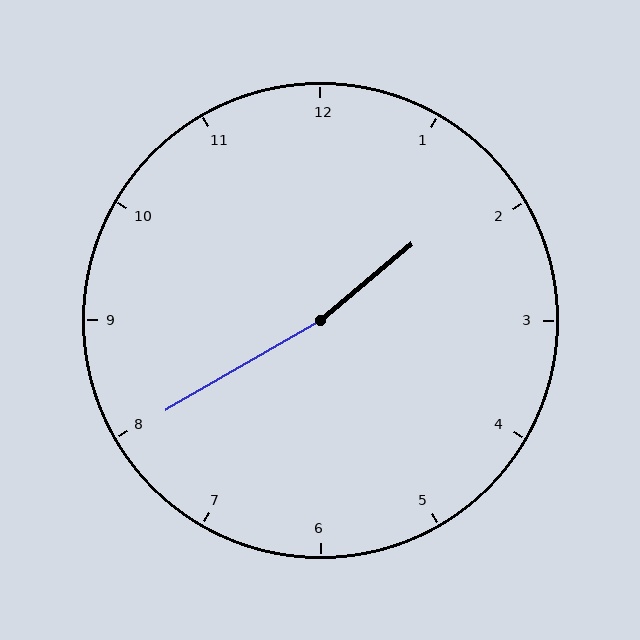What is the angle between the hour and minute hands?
Approximately 170 degrees.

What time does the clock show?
1:40.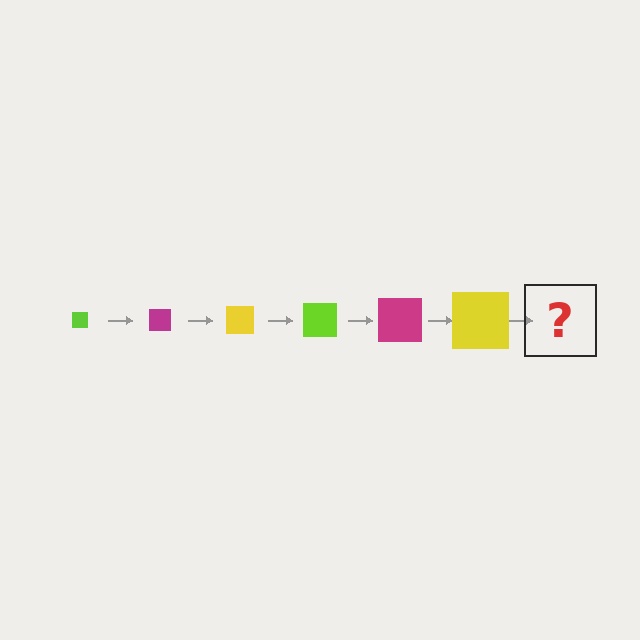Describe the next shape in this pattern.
It should be a lime square, larger than the previous one.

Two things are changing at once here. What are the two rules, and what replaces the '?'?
The two rules are that the square grows larger each step and the color cycles through lime, magenta, and yellow. The '?' should be a lime square, larger than the previous one.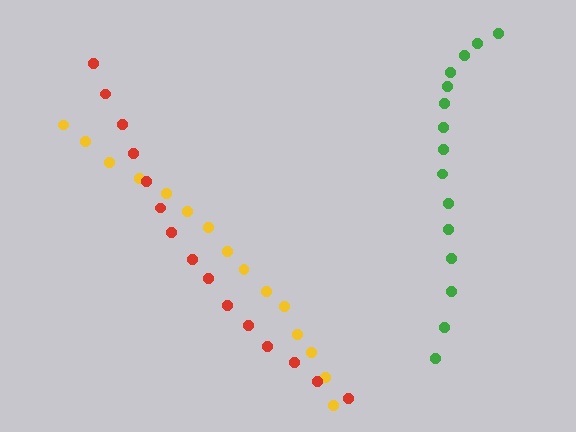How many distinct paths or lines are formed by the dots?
There are 3 distinct paths.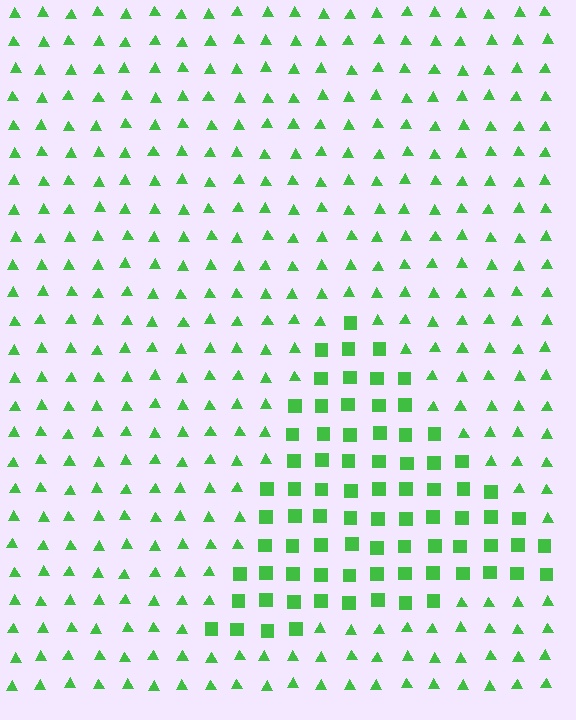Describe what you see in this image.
The image is filled with small green elements arranged in a uniform grid. A triangle-shaped region contains squares, while the surrounding area contains triangles. The boundary is defined purely by the change in element shape.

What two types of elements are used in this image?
The image uses squares inside the triangle region and triangles outside it.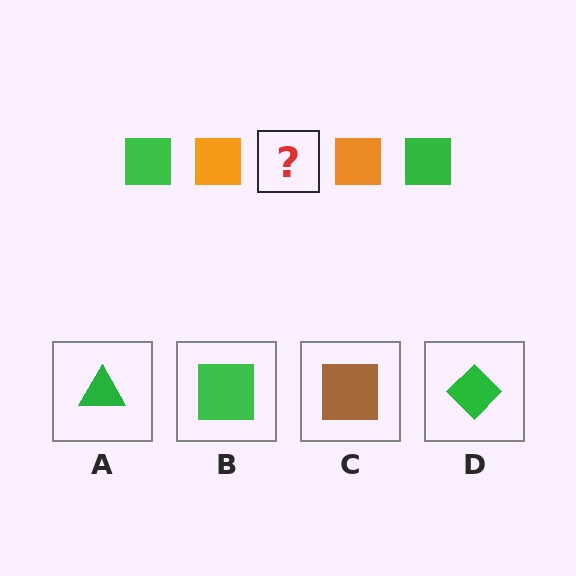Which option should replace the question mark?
Option B.